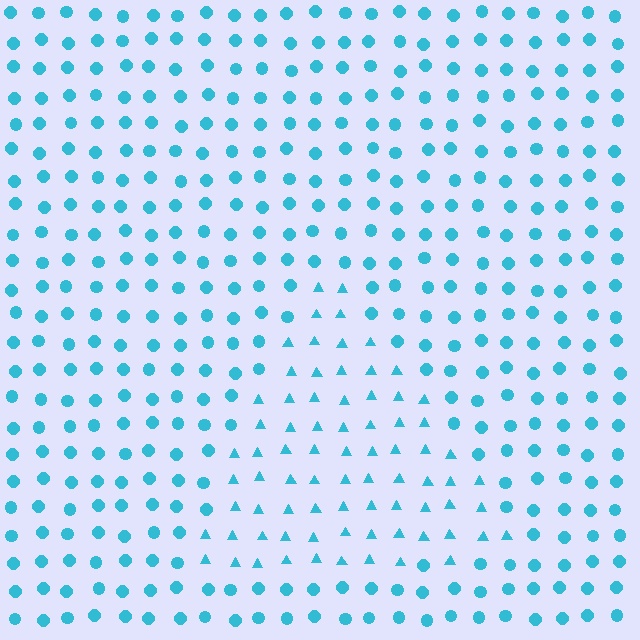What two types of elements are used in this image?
The image uses triangles inside the triangle region and circles outside it.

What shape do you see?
I see a triangle.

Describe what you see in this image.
The image is filled with small cyan elements arranged in a uniform grid. A triangle-shaped region contains triangles, while the surrounding area contains circles. The boundary is defined purely by the change in element shape.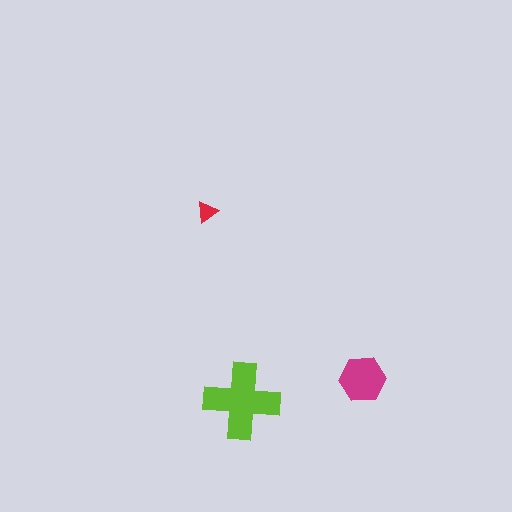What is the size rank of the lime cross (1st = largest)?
1st.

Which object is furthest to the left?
The red triangle is leftmost.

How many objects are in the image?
There are 3 objects in the image.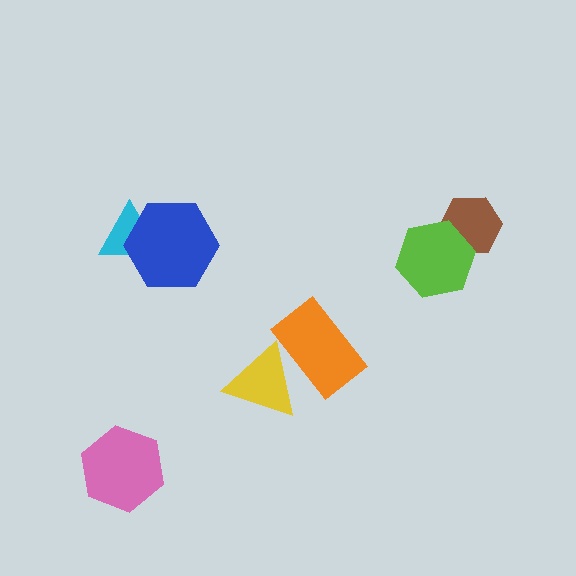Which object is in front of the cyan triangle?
The blue hexagon is in front of the cyan triangle.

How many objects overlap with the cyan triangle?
1 object overlaps with the cyan triangle.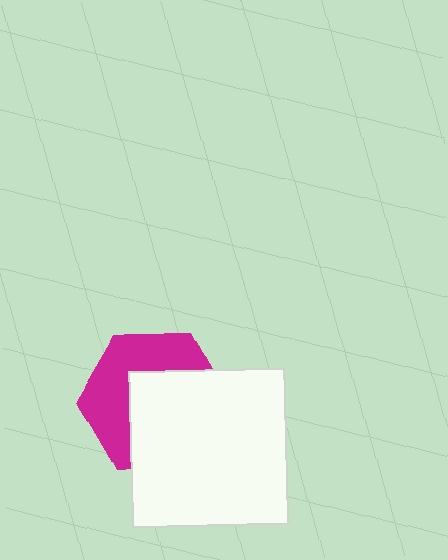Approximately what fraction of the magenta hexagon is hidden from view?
Roughly 54% of the magenta hexagon is hidden behind the white square.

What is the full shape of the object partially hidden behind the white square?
The partially hidden object is a magenta hexagon.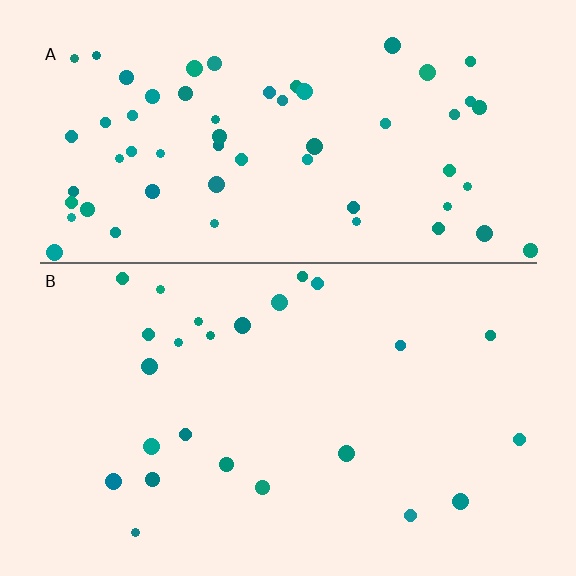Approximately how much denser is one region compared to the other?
Approximately 2.4× — region A over region B.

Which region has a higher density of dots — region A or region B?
A (the top).